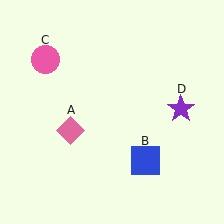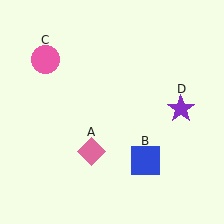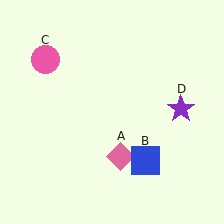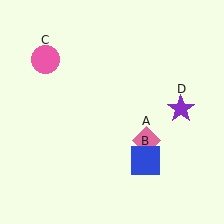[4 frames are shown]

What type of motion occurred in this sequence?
The pink diamond (object A) rotated counterclockwise around the center of the scene.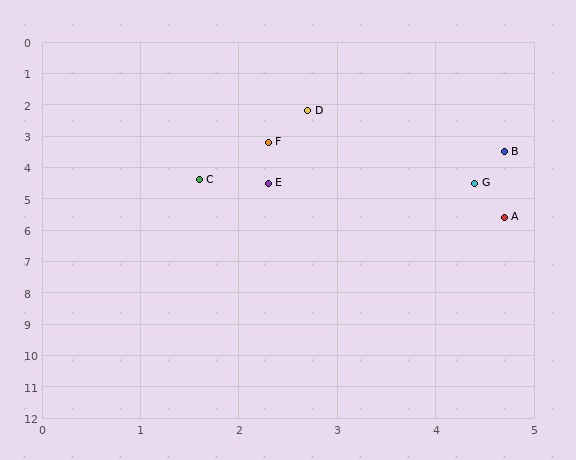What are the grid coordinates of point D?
Point D is at approximately (2.7, 2.2).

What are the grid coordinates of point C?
Point C is at approximately (1.6, 4.4).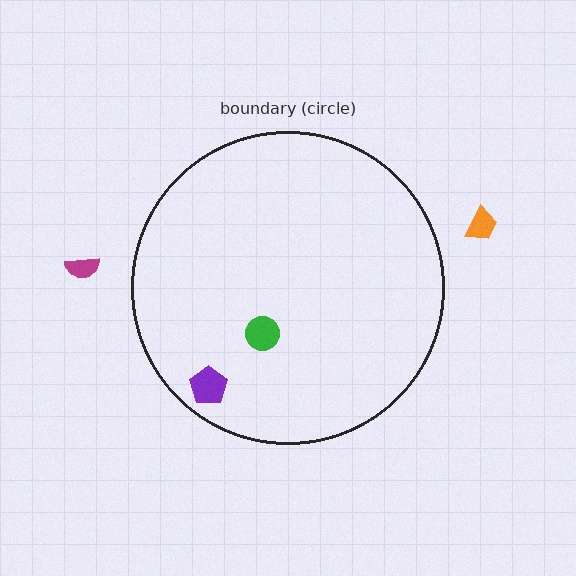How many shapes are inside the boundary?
2 inside, 2 outside.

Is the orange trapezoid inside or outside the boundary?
Outside.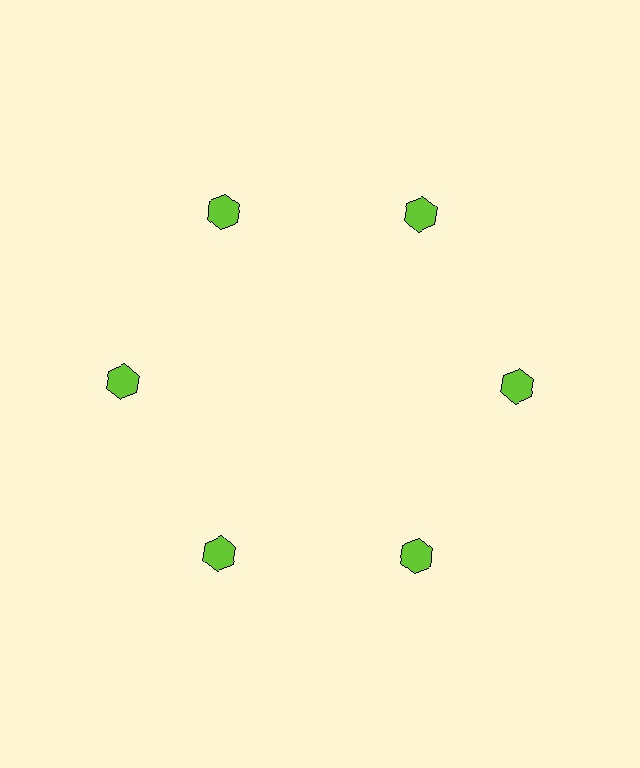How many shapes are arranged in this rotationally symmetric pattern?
There are 6 shapes, arranged in 6 groups of 1.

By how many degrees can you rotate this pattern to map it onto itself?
The pattern maps onto itself every 60 degrees of rotation.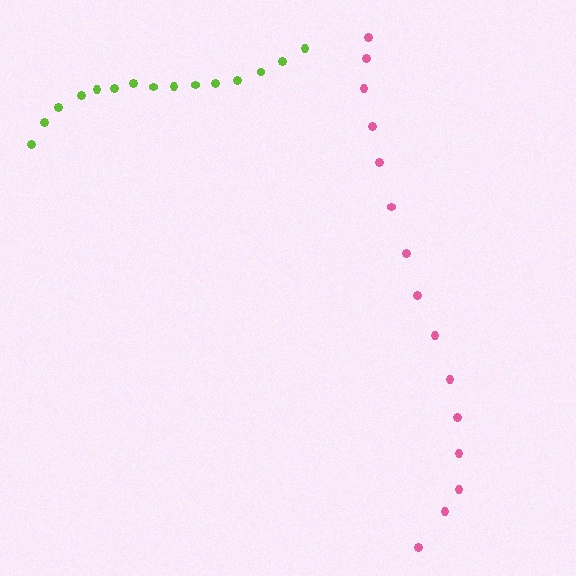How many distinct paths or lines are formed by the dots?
There are 2 distinct paths.